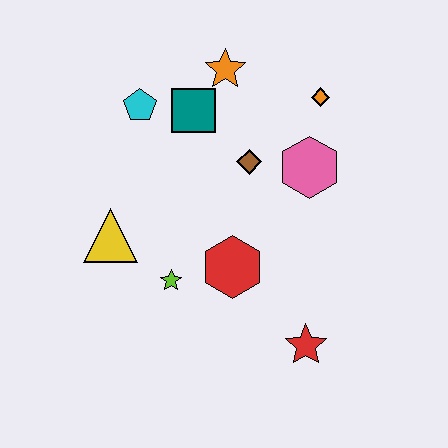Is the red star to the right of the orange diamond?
No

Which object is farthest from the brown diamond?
The red star is farthest from the brown diamond.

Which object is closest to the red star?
The red hexagon is closest to the red star.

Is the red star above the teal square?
No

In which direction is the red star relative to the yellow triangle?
The red star is to the right of the yellow triangle.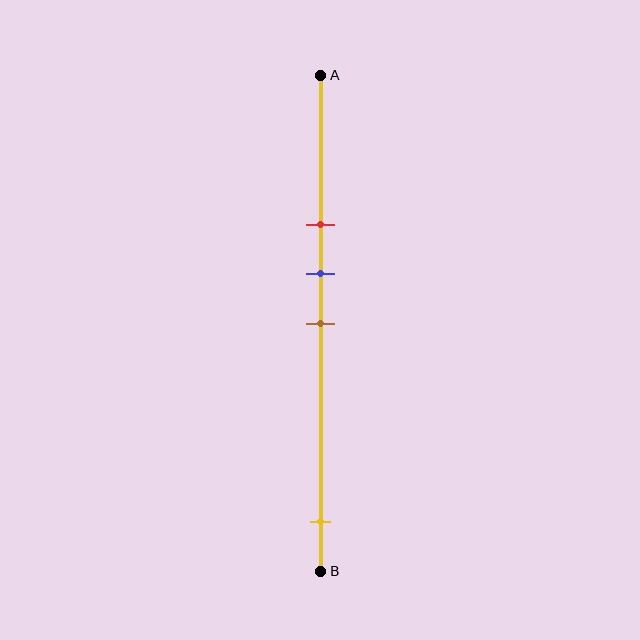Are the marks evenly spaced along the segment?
No, the marks are not evenly spaced.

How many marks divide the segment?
There are 4 marks dividing the segment.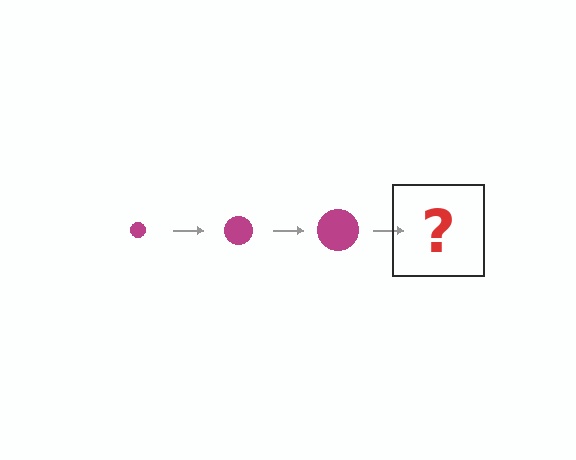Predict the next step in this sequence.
The next step is a magenta circle, larger than the previous one.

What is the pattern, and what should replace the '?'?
The pattern is that the circle gets progressively larger each step. The '?' should be a magenta circle, larger than the previous one.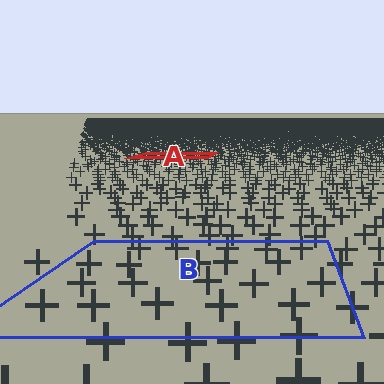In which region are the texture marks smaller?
The texture marks are smaller in region A, because it is farther away.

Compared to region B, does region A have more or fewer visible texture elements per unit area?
Region A has more texture elements per unit area — they are packed more densely because it is farther away.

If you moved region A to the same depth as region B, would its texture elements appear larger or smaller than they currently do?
They would appear larger. At a closer depth, the same texture elements are projected at a bigger on-screen size.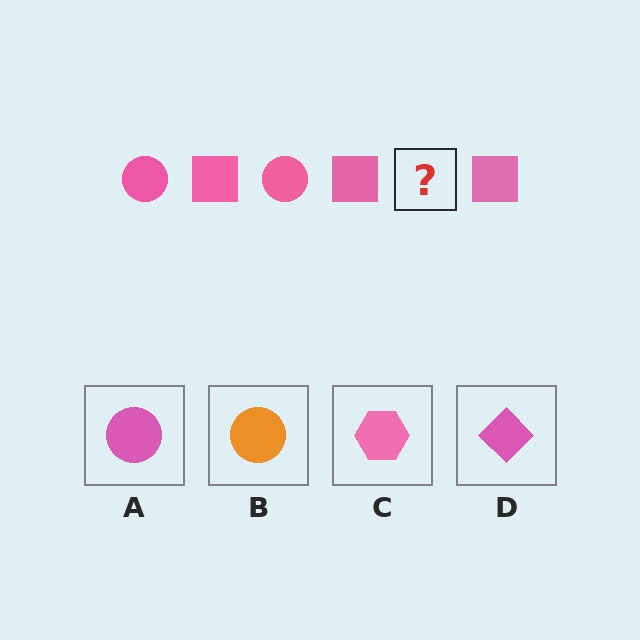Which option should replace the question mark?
Option A.